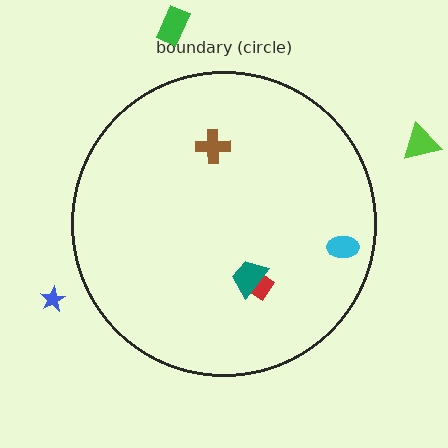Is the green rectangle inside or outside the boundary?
Outside.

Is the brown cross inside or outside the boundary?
Inside.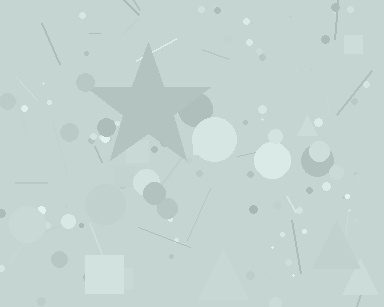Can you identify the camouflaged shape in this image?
The camouflaged shape is a star.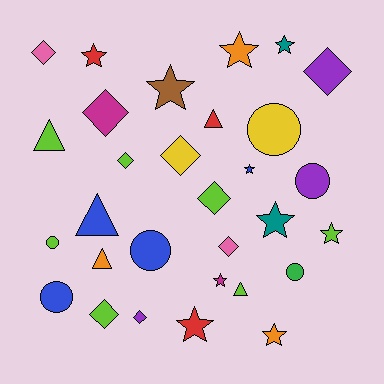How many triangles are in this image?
There are 5 triangles.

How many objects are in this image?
There are 30 objects.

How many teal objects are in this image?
There are 2 teal objects.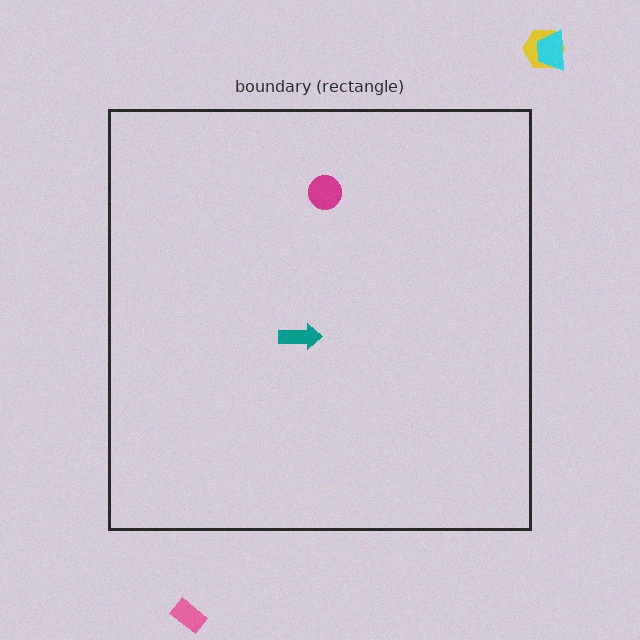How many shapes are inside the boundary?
2 inside, 3 outside.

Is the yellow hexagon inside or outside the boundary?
Outside.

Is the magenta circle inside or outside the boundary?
Inside.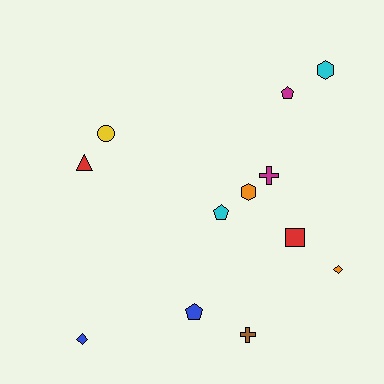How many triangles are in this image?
There is 1 triangle.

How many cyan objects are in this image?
There are 2 cyan objects.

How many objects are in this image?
There are 12 objects.